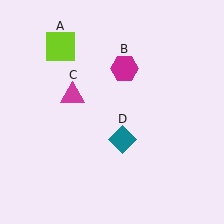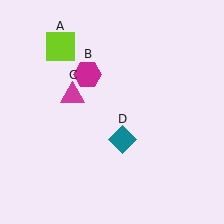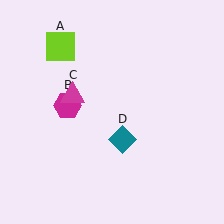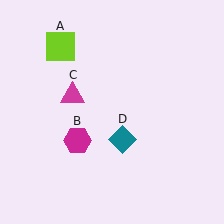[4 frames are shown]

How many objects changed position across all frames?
1 object changed position: magenta hexagon (object B).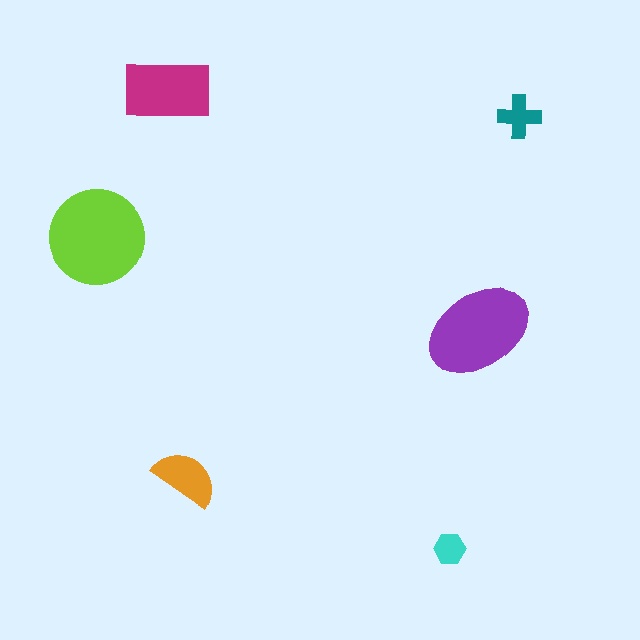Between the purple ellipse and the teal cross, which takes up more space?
The purple ellipse.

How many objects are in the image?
There are 6 objects in the image.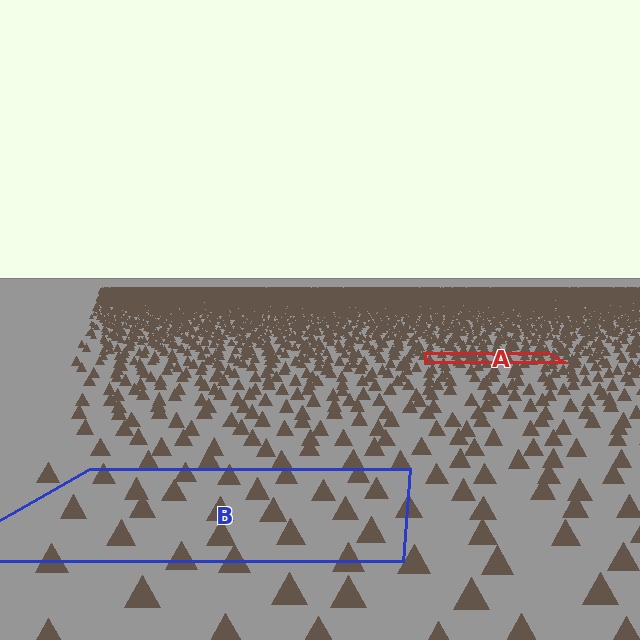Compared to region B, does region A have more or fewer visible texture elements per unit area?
Region A has more texture elements per unit area — they are packed more densely because it is farther away.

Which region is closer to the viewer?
Region B is closer. The texture elements there are larger and more spread out.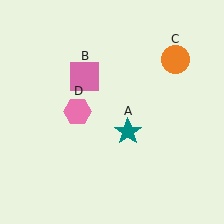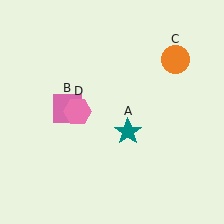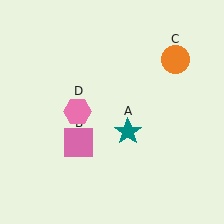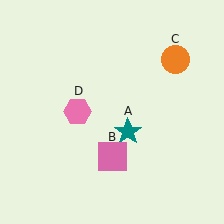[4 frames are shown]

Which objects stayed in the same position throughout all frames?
Teal star (object A) and orange circle (object C) and pink hexagon (object D) remained stationary.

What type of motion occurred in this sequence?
The pink square (object B) rotated counterclockwise around the center of the scene.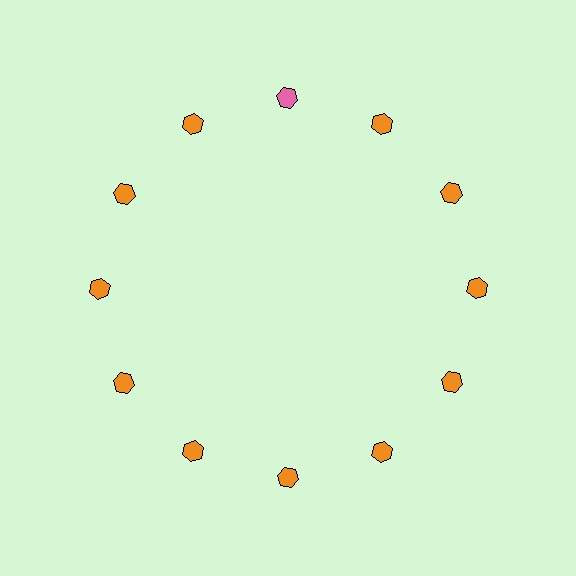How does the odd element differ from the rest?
It has a different color: pink instead of orange.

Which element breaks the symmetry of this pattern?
The pink hexagon at roughly the 12 o'clock position breaks the symmetry. All other shapes are orange hexagons.